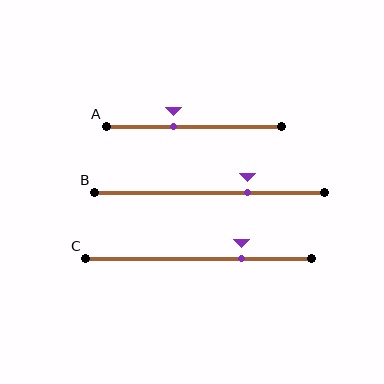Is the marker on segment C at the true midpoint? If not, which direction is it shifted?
No, the marker on segment C is shifted to the right by about 19% of the segment length.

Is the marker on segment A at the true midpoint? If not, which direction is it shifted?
No, the marker on segment A is shifted to the left by about 11% of the segment length.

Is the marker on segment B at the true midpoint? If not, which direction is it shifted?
No, the marker on segment B is shifted to the right by about 16% of the segment length.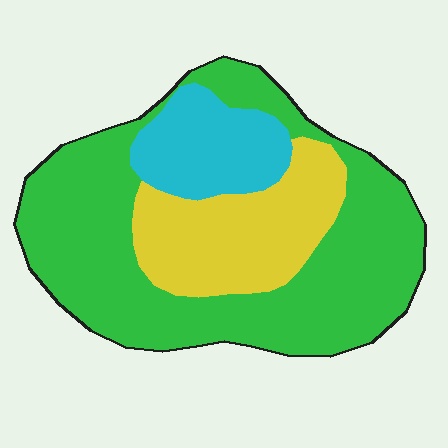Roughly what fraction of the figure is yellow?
Yellow takes up about one quarter (1/4) of the figure.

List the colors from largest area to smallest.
From largest to smallest: green, yellow, cyan.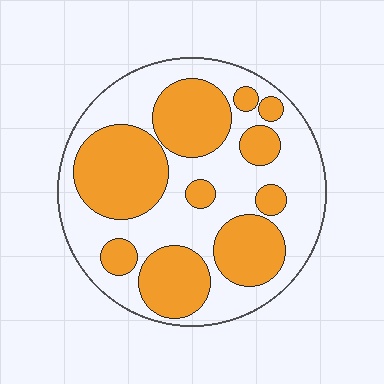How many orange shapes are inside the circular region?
10.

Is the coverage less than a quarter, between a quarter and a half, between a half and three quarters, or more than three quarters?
Between a quarter and a half.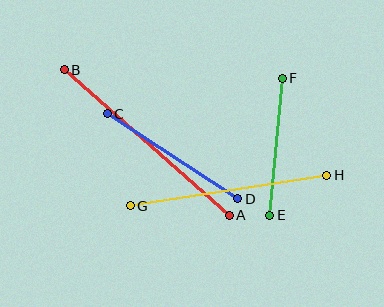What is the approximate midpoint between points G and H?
The midpoint is at approximately (228, 190) pixels.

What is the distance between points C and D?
The distance is approximately 156 pixels.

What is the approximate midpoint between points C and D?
The midpoint is at approximately (172, 156) pixels.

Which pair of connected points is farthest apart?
Points A and B are farthest apart.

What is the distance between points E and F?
The distance is approximately 137 pixels.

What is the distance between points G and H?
The distance is approximately 199 pixels.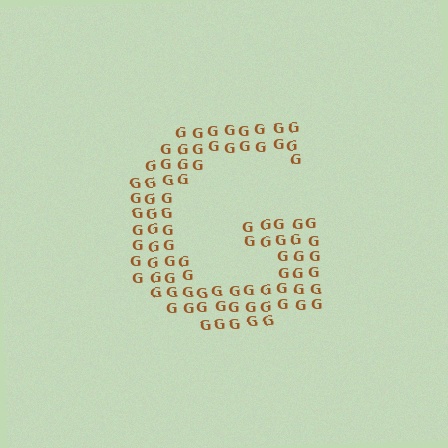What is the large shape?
The large shape is the letter G.